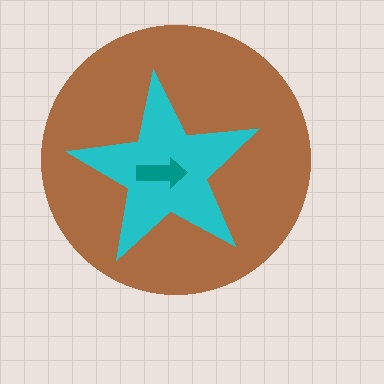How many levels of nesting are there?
3.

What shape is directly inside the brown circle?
The cyan star.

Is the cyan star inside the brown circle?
Yes.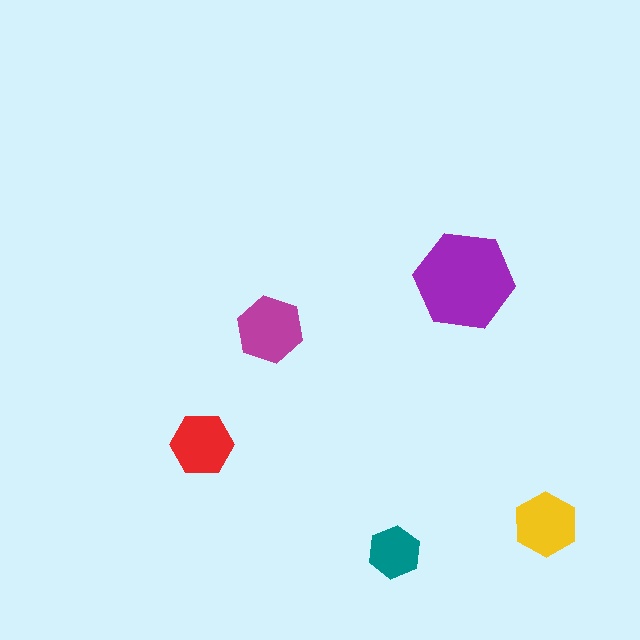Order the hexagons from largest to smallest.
the purple one, the magenta one, the yellow one, the red one, the teal one.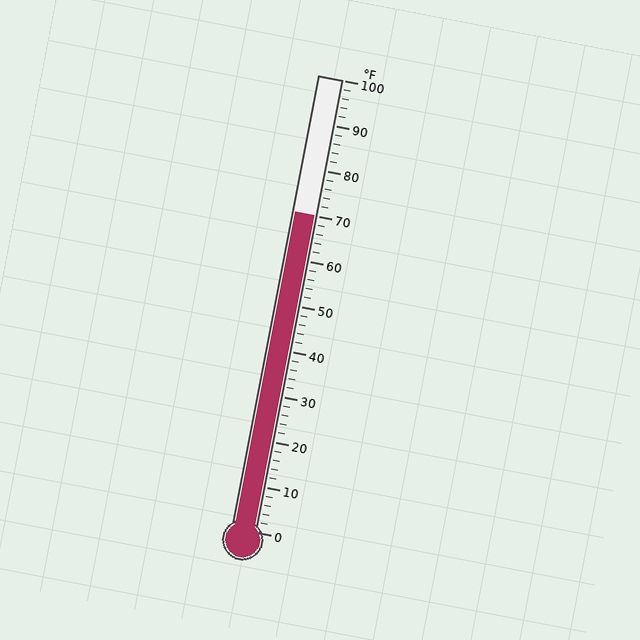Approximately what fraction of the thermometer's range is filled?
The thermometer is filled to approximately 70% of its range.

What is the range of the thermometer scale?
The thermometer scale ranges from 0°F to 100°F.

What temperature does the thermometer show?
The thermometer shows approximately 70°F.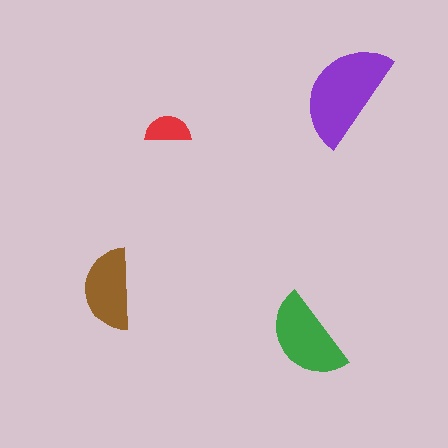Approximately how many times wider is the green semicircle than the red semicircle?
About 2 times wider.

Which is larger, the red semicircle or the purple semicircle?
The purple one.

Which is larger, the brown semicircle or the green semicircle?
The green one.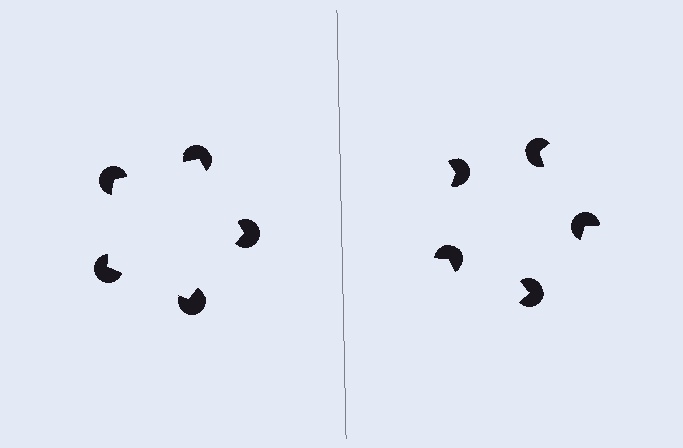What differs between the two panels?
The pac-man discs are positioned identically on both sides; only the wedge orientations differ. On the left they align to a pentagon; on the right they are misaligned.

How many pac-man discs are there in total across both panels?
10 — 5 on each side.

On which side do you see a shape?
An illusory pentagon appears on the left side. On the right side the wedge cuts are rotated, so no coherent shape forms.